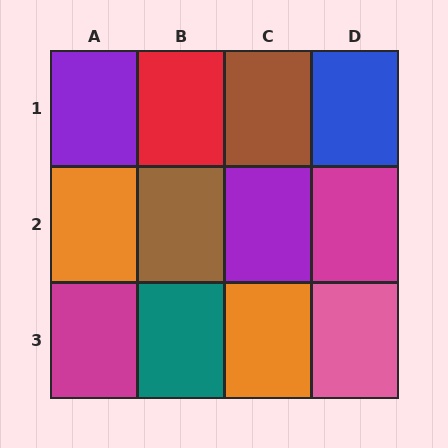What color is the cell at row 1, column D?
Blue.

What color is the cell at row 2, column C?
Purple.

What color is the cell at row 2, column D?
Magenta.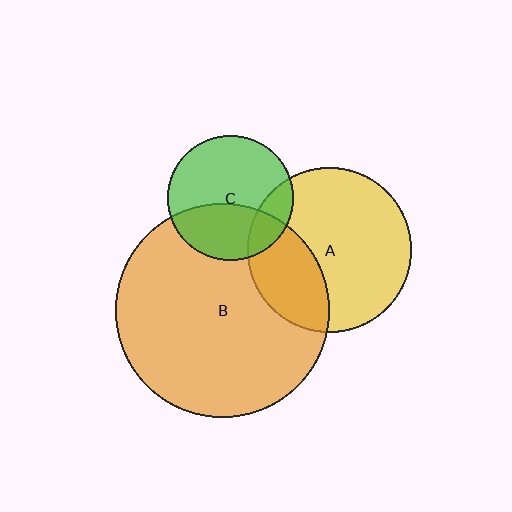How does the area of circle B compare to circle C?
Approximately 2.9 times.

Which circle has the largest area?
Circle B (orange).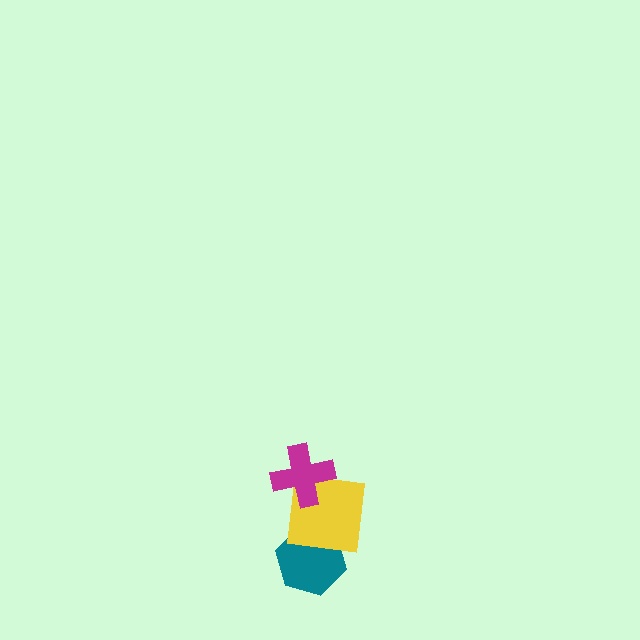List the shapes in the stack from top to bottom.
From top to bottom: the magenta cross, the yellow square, the teal hexagon.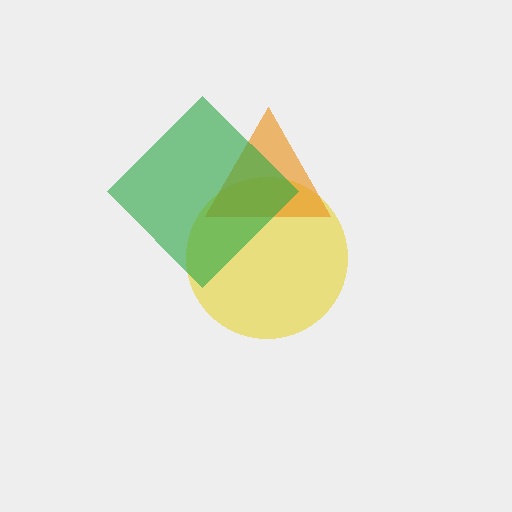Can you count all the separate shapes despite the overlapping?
Yes, there are 3 separate shapes.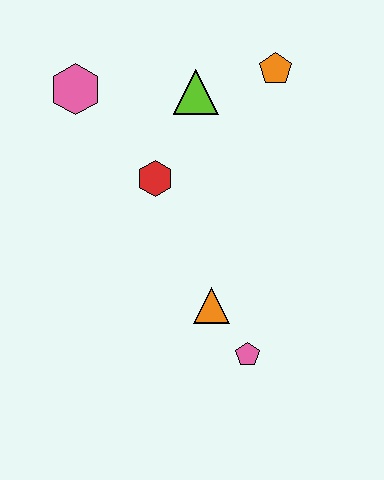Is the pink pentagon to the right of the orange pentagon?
No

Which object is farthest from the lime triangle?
The pink pentagon is farthest from the lime triangle.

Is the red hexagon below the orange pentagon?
Yes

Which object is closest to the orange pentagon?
The lime triangle is closest to the orange pentagon.